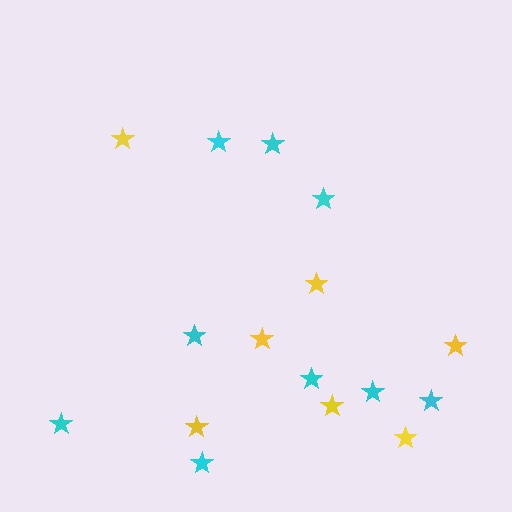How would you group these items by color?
There are 2 groups: one group of cyan stars (9) and one group of yellow stars (7).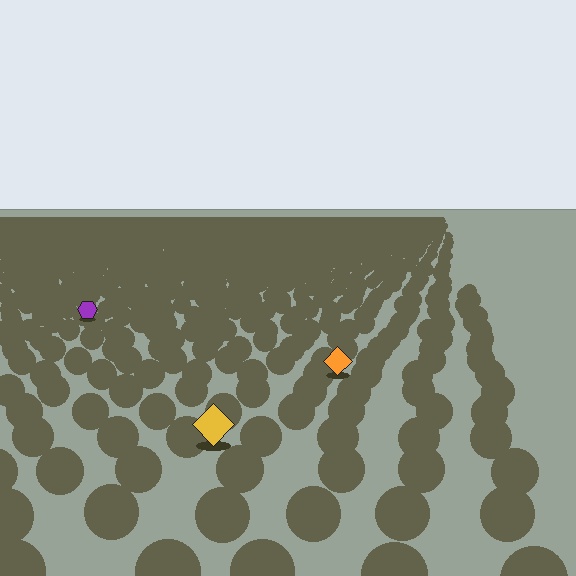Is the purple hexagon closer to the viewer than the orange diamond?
No. The orange diamond is closer — you can tell from the texture gradient: the ground texture is coarser near it.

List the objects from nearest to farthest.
From nearest to farthest: the yellow diamond, the orange diamond, the purple hexagon.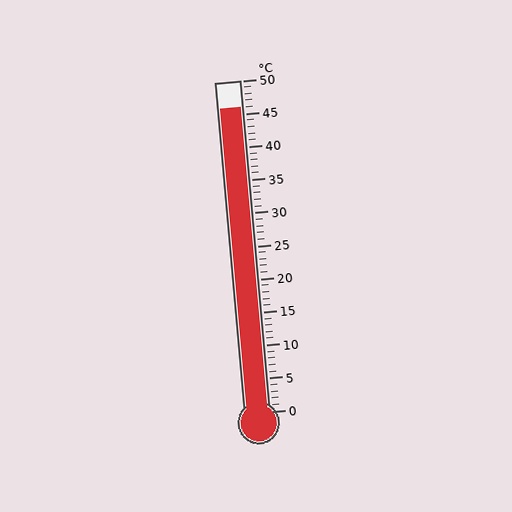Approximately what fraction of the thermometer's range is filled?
The thermometer is filled to approximately 90% of its range.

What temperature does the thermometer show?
The thermometer shows approximately 46°C.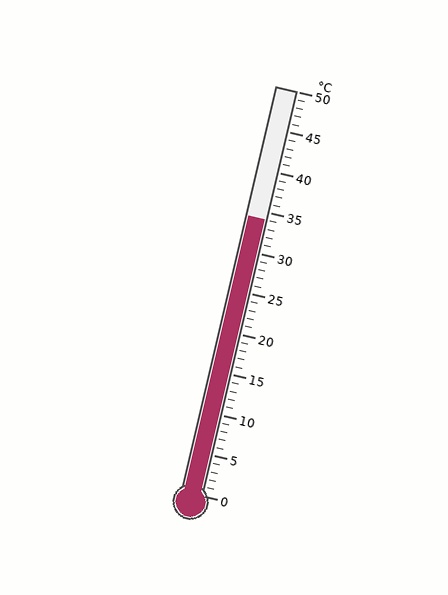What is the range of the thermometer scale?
The thermometer scale ranges from 0°C to 50°C.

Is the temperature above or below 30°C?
The temperature is above 30°C.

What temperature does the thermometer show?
The thermometer shows approximately 34°C.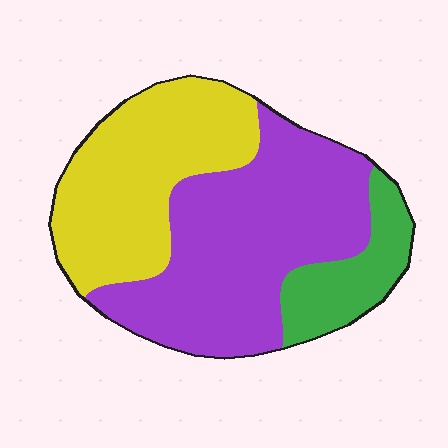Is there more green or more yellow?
Yellow.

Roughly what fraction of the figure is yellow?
Yellow takes up about three eighths (3/8) of the figure.